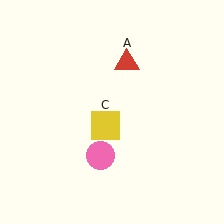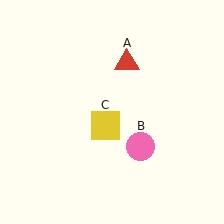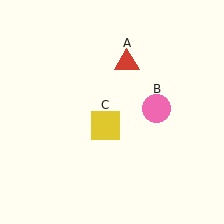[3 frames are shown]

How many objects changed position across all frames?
1 object changed position: pink circle (object B).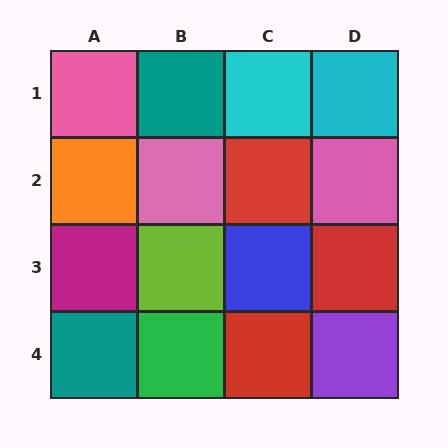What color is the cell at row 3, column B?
Lime.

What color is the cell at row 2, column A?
Orange.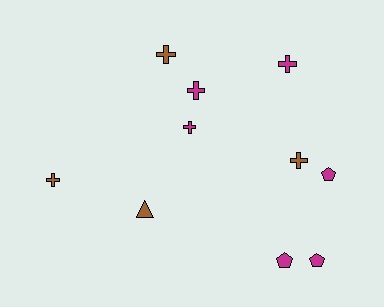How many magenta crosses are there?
There are 3 magenta crosses.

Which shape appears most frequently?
Cross, with 6 objects.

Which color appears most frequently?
Magenta, with 6 objects.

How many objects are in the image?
There are 10 objects.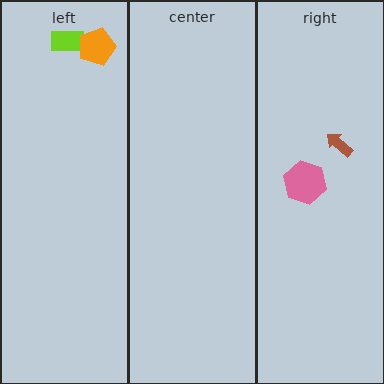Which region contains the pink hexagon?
The right region.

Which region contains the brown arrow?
The right region.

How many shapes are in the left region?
2.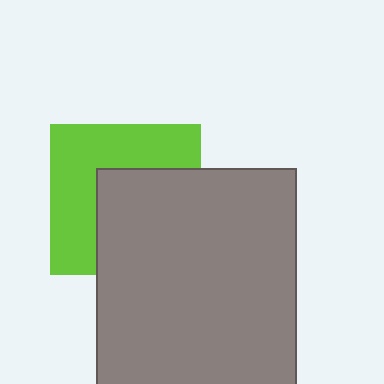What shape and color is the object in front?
The object in front is a gray rectangle.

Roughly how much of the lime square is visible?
About half of it is visible (roughly 50%).